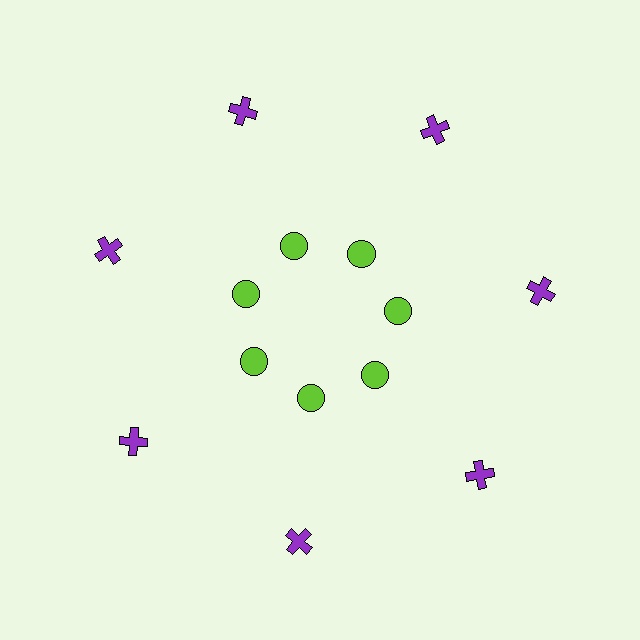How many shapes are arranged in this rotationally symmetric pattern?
There are 14 shapes, arranged in 7 groups of 2.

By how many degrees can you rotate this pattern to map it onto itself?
The pattern maps onto itself every 51 degrees of rotation.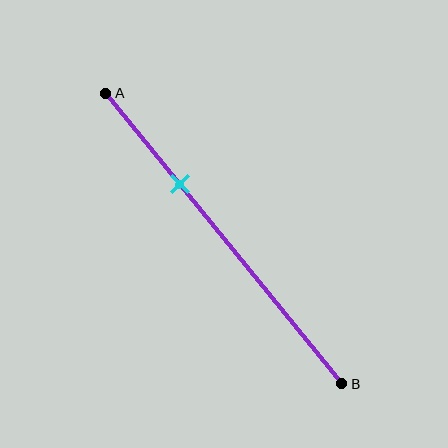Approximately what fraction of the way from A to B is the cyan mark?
The cyan mark is approximately 30% of the way from A to B.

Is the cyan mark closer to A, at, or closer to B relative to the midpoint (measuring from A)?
The cyan mark is closer to point A than the midpoint of segment AB.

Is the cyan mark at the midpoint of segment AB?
No, the mark is at about 30% from A, not at the 50% midpoint.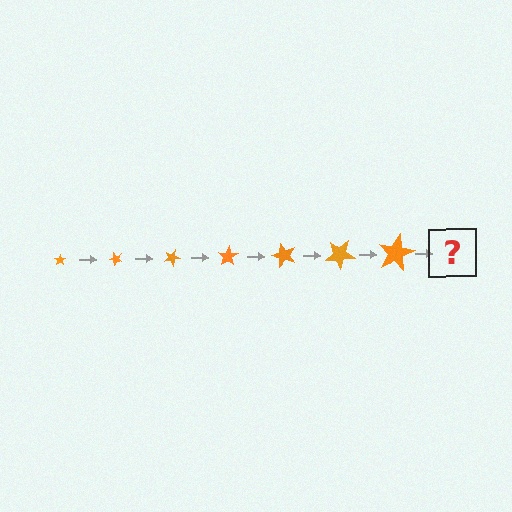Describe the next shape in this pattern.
It should be a star, larger than the previous one and rotated 350 degrees from the start.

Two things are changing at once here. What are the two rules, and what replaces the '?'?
The two rules are that the star grows larger each step and it rotates 50 degrees each step. The '?' should be a star, larger than the previous one and rotated 350 degrees from the start.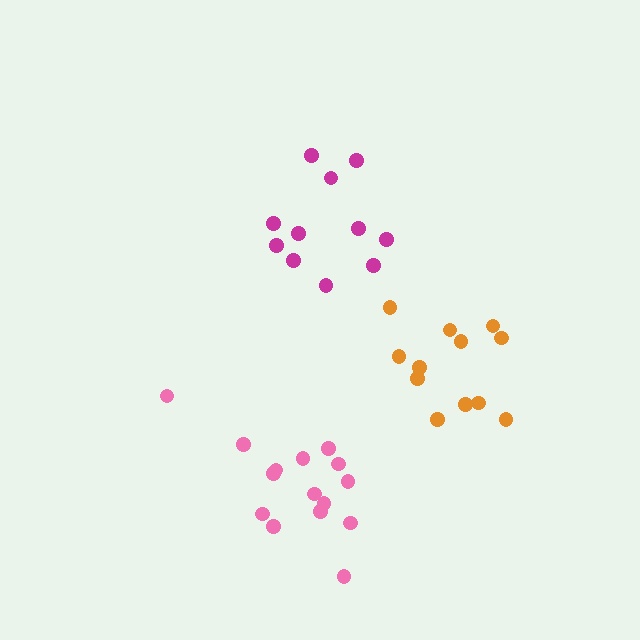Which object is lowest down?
The pink cluster is bottommost.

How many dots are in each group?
Group 1: 11 dots, Group 2: 15 dots, Group 3: 12 dots (38 total).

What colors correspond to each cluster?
The clusters are colored: magenta, pink, orange.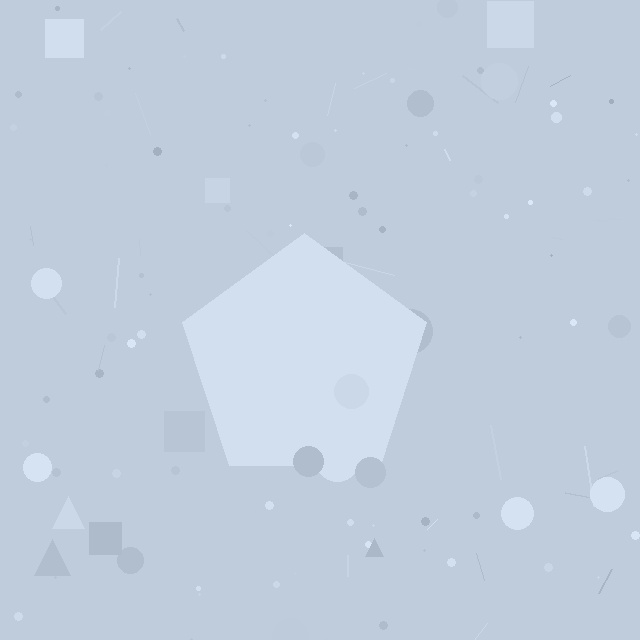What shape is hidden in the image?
A pentagon is hidden in the image.